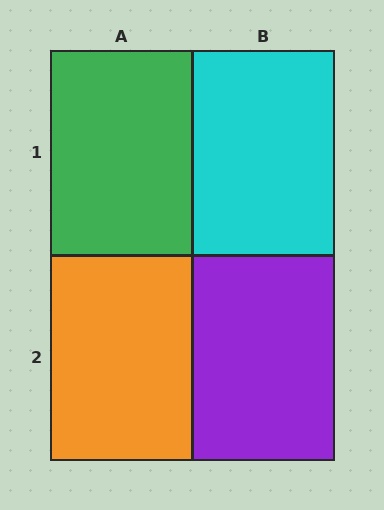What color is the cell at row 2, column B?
Purple.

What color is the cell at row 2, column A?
Orange.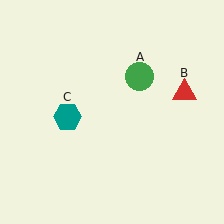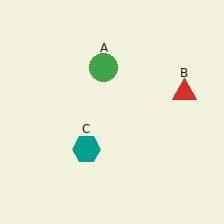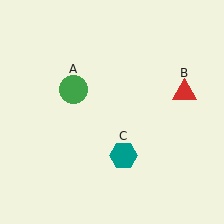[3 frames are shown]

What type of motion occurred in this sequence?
The green circle (object A), teal hexagon (object C) rotated counterclockwise around the center of the scene.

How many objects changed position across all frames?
2 objects changed position: green circle (object A), teal hexagon (object C).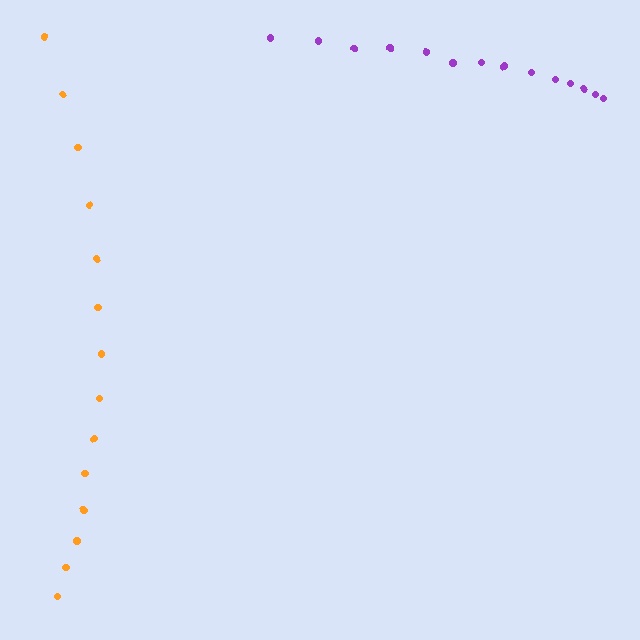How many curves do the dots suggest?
There are 2 distinct paths.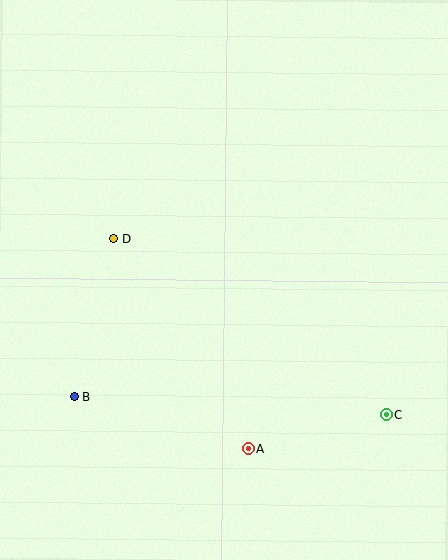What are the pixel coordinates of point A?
Point A is at (249, 449).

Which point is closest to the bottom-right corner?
Point C is closest to the bottom-right corner.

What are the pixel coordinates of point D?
Point D is at (114, 238).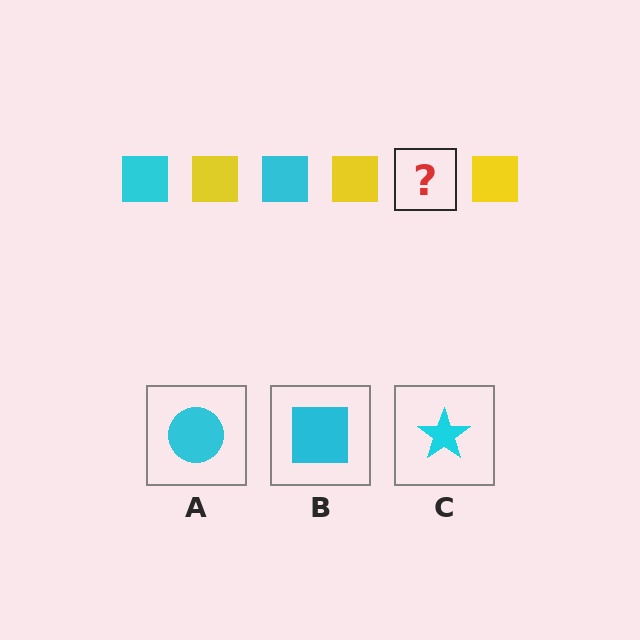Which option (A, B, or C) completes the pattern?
B.